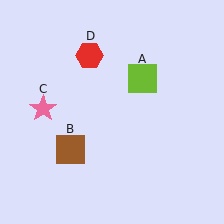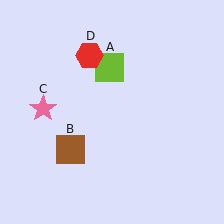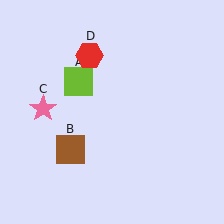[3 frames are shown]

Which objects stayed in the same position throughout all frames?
Brown square (object B) and pink star (object C) and red hexagon (object D) remained stationary.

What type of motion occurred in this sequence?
The lime square (object A) rotated counterclockwise around the center of the scene.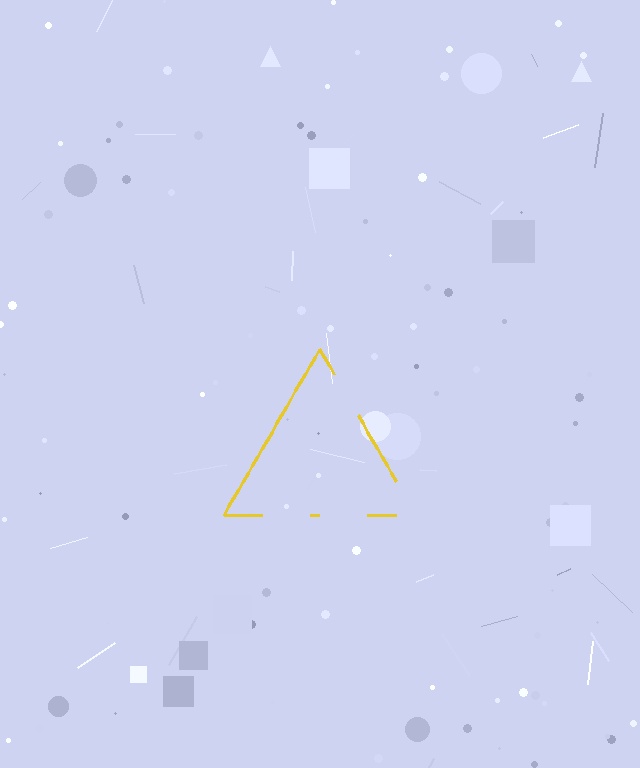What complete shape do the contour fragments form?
The contour fragments form a triangle.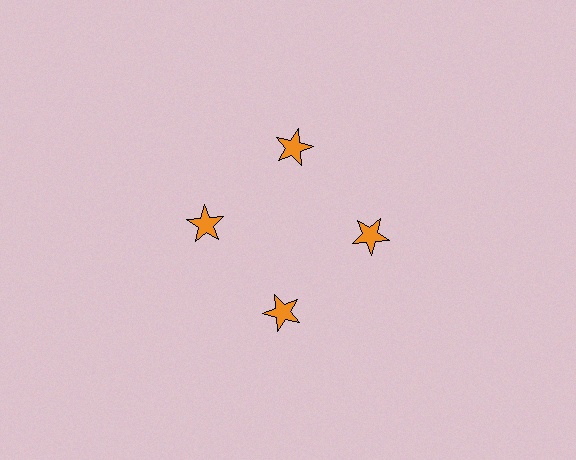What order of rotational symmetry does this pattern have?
This pattern has 4-fold rotational symmetry.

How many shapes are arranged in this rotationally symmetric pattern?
There are 4 shapes, arranged in 4 groups of 1.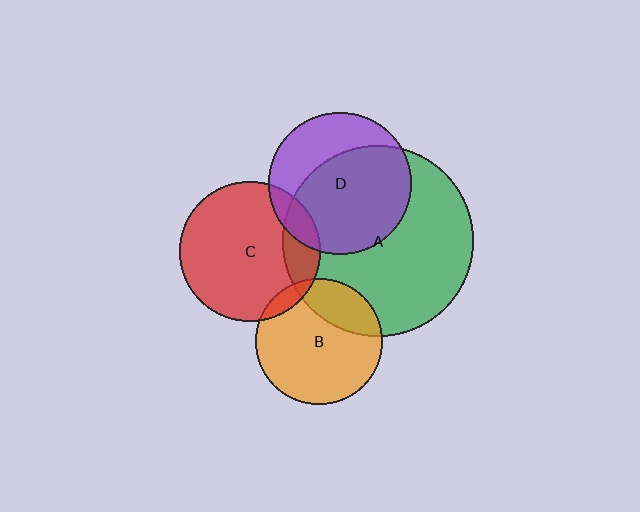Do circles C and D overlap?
Yes.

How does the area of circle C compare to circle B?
Approximately 1.2 times.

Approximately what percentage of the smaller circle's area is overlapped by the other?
Approximately 10%.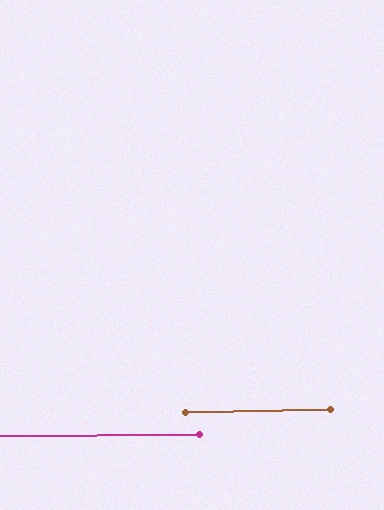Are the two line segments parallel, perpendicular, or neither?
Parallel — their directions differ by only 0.5°.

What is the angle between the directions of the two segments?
Approximately 1 degree.